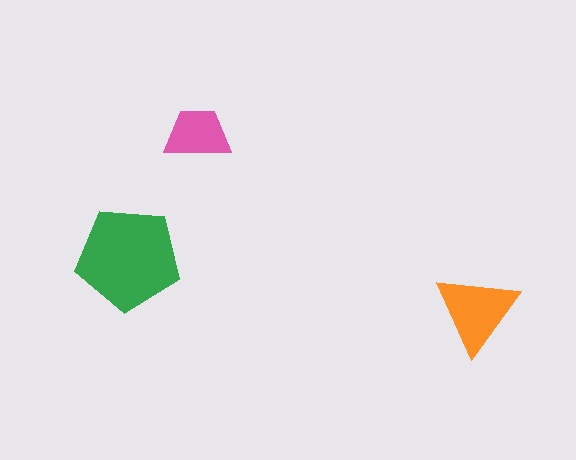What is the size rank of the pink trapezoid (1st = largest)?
3rd.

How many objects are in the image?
There are 3 objects in the image.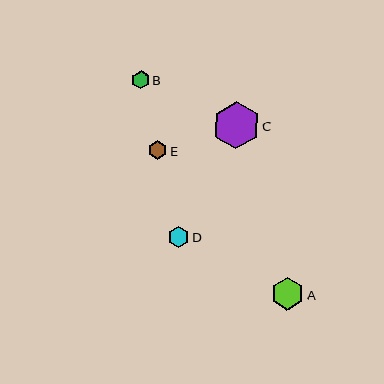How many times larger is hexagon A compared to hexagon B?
Hexagon A is approximately 1.8 times the size of hexagon B.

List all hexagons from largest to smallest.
From largest to smallest: C, A, D, E, B.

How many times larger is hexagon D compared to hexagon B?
Hexagon D is approximately 1.2 times the size of hexagon B.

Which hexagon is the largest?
Hexagon C is the largest with a size of approximately 47 pixels.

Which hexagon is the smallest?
Hexagon B is the smallest with a size of approximately 18 pixels.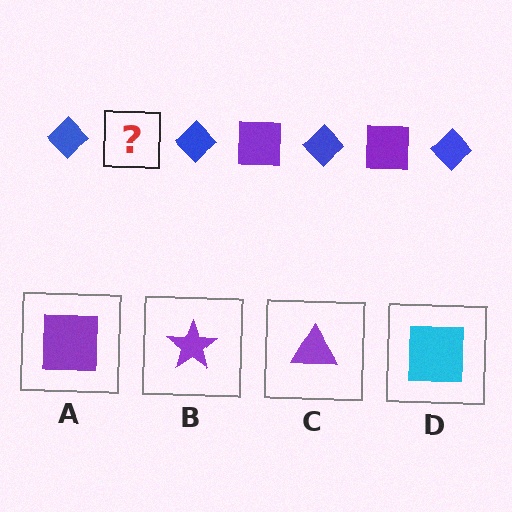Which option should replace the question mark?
Option A.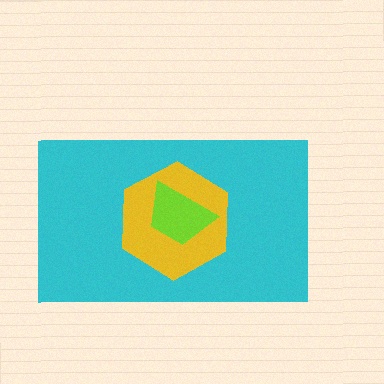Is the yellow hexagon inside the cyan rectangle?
Yes.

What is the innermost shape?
The lime trapezoid.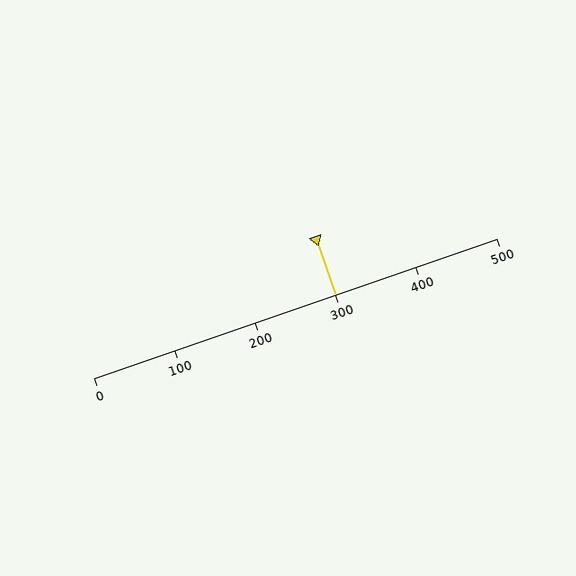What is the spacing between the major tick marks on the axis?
The major ticks are spaced 100 apart.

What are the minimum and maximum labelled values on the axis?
The axis runs from 0 to 500.